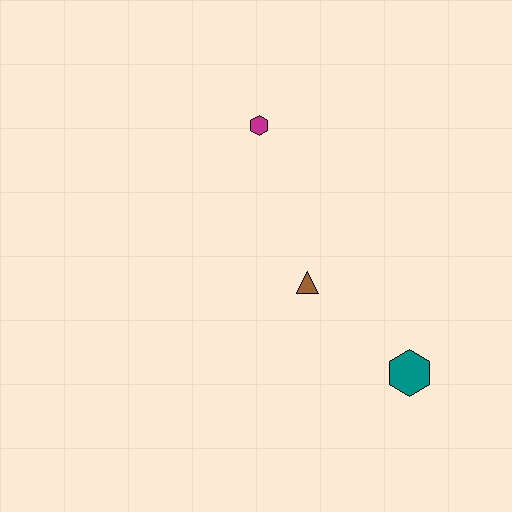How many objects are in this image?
There are 3 objects.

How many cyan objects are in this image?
There are no cyan objects.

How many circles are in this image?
There are no circles.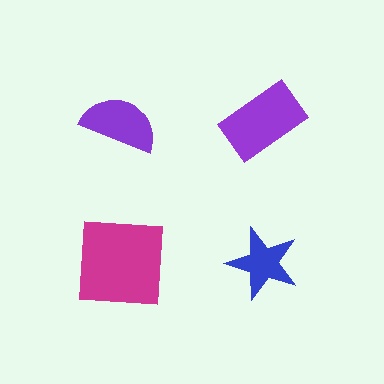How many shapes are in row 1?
2 shapes.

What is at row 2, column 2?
A blue star.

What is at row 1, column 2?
A purple rectangle.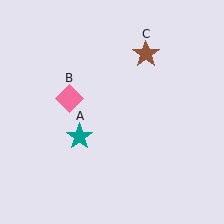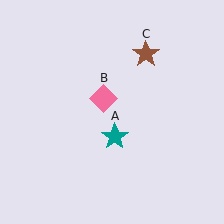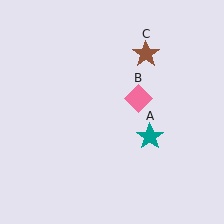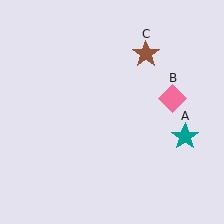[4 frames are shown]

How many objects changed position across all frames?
2 objects changed position: teal star (object A), pink diamond (object B).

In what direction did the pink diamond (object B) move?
The pink diamond (object B) moved right.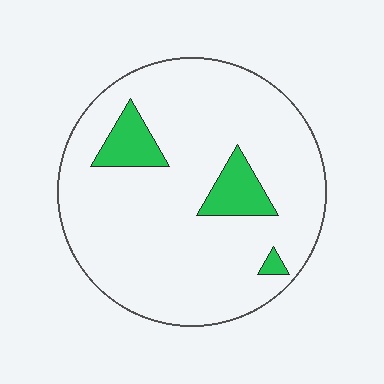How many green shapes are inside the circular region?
3.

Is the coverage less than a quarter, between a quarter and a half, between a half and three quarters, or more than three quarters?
Less than a quarter.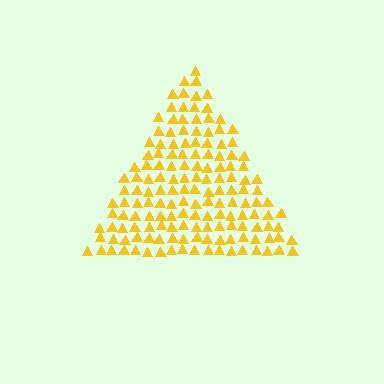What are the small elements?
The small elements are triangles.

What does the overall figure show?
The overall figure shows a triangle.